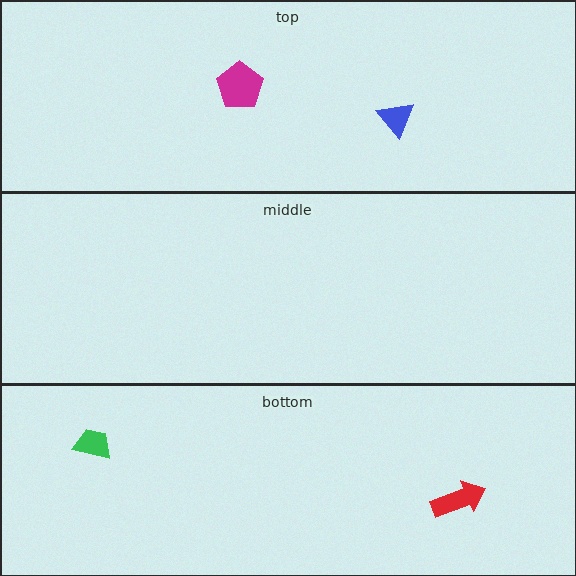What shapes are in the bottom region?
The green trapezoid, the red arrow.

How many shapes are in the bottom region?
2.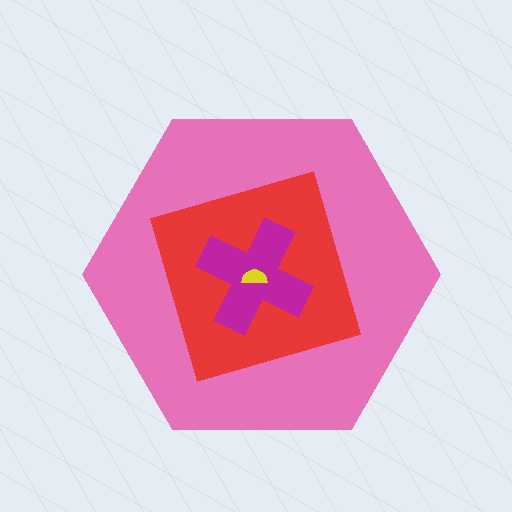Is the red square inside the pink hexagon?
Yes.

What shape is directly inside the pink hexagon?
The red square.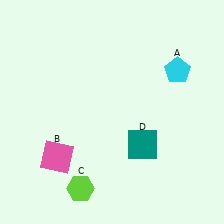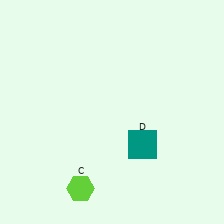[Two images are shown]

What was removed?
The pink square (B), the cyan pentagon (A) were removed in Image 2.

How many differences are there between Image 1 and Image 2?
There are 2 differences between the two images.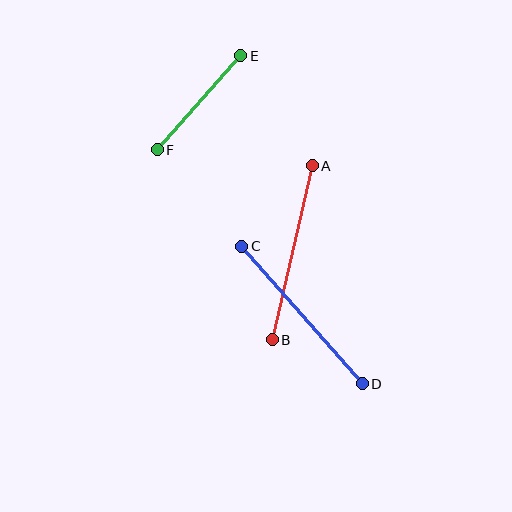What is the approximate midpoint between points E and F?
The midpoint is at approximately (199, 103) pixels.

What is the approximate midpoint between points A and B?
The midpoint is at approximately (292, 253) pixels.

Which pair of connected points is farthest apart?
Points C and D are farthest apart.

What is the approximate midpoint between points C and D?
The midpoint is at approximately (302, 315) pixels.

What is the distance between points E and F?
The distance is approximately 126 pixels.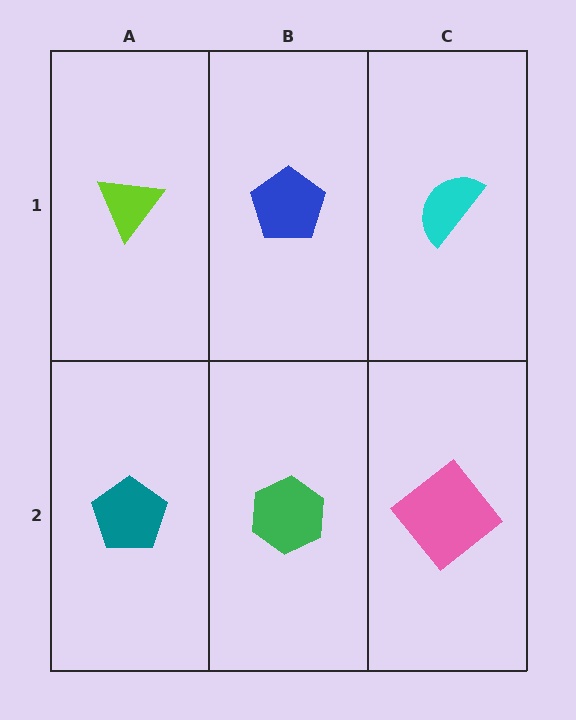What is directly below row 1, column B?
A green hexagon.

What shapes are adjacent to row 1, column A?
A teal pentagon (row 2, column A), a blue pentagon (row 1, column B).